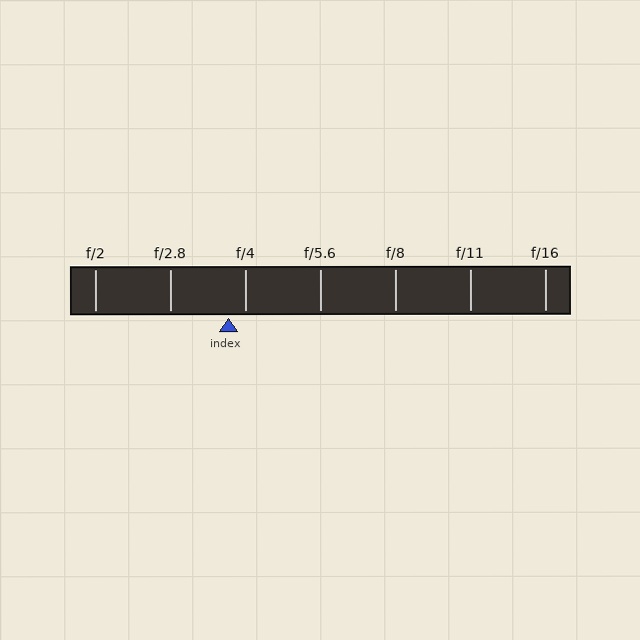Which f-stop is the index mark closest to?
The index mark is closest to f/4.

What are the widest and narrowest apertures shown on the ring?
The widest aperture shown is f/2 and the narrowest is f/16.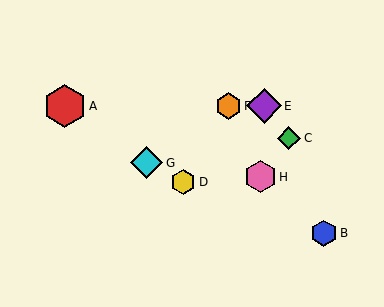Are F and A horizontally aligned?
Yes, both are at y≈106.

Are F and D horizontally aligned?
No, F is at y≈106 and D is at y≈182.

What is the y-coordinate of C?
Object C is at y≈138.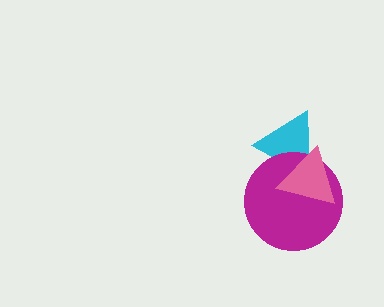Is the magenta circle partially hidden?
Yes, it is partially covered by another shape.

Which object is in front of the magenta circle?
The pink triangle is in front of the magenta circle.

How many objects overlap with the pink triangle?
2 objects overlap with the pink triangle.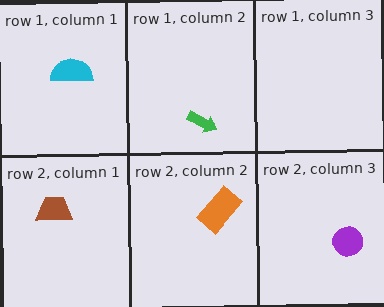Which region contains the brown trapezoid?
The row 2, column 1 region.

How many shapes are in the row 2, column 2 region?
1.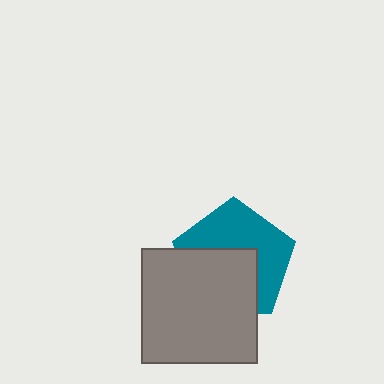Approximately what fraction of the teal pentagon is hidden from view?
Roughly 48% of the teal pentagon is hidden behind the gray square.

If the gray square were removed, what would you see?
You would see the complete teal pentagon.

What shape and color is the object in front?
The object in front is a gray square.